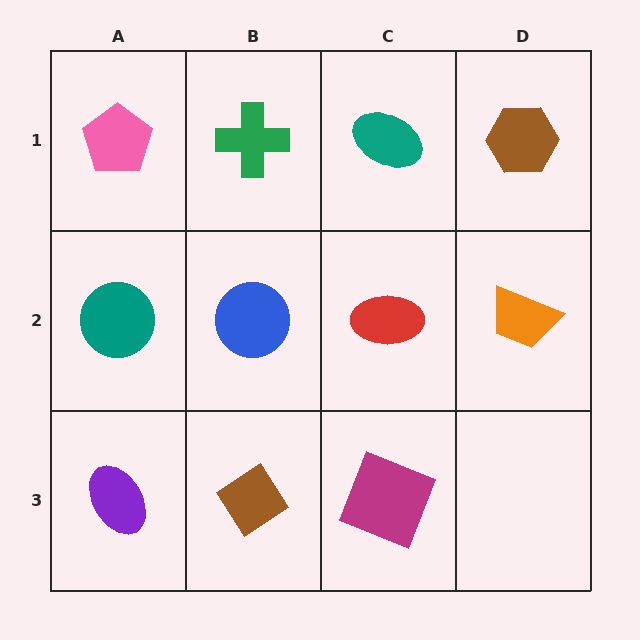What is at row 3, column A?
A purple ellipse.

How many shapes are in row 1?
4 shapes.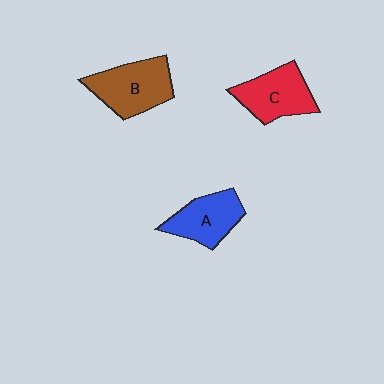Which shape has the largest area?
Shape B (brown).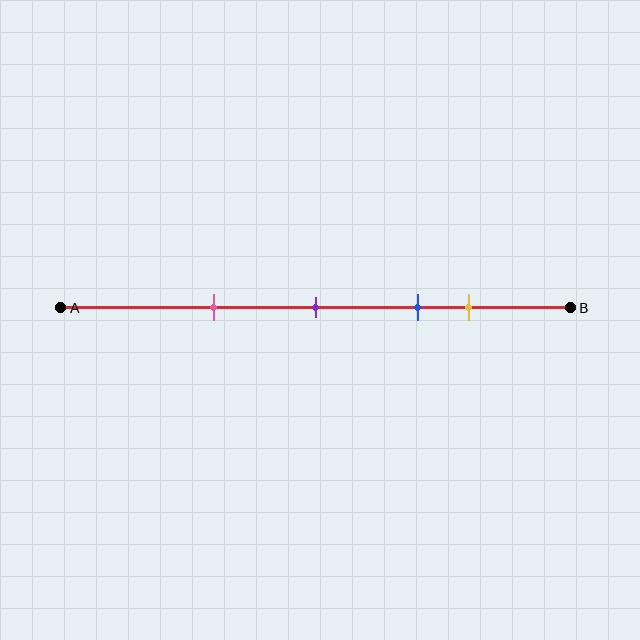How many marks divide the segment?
There are 4 marks dividing the segment.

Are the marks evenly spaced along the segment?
No, the marks are not evenly spaced.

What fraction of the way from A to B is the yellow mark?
The yellow mark is approximately 80% (0.8) of the way from A to B.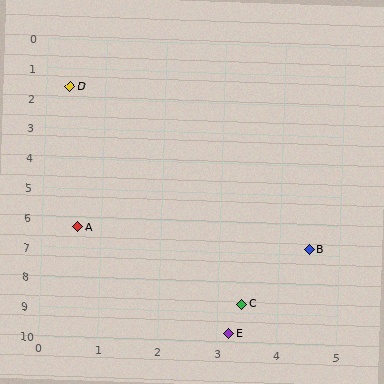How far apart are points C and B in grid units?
Points C and B are about 2.2 grid units apart.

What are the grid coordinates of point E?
Point E is at approximately (3.2, 9.7).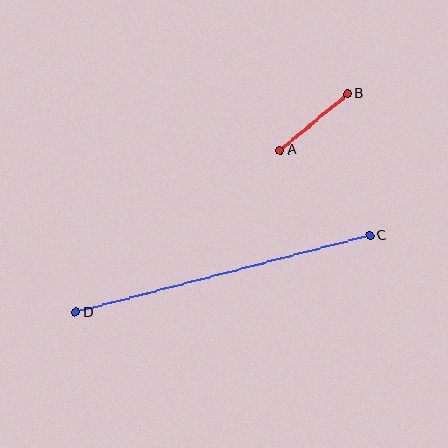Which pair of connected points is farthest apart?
Points C and D are farthest apart.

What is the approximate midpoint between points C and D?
The midpoint is at approximately (223, 274) pixels.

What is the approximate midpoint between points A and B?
The midpoint is at approximately (314, 122) pixels.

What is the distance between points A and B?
The distance is approximately 88 pixels.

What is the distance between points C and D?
The distance is approximately 304 pixels.